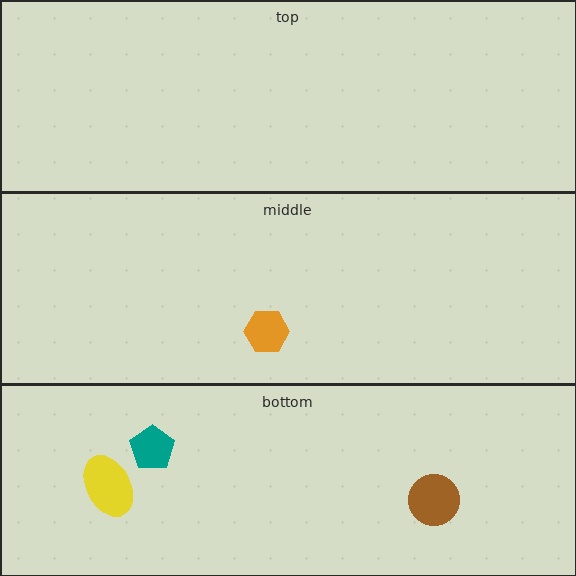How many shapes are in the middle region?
1.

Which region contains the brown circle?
The bottom region.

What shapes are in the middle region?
The orange hexagon.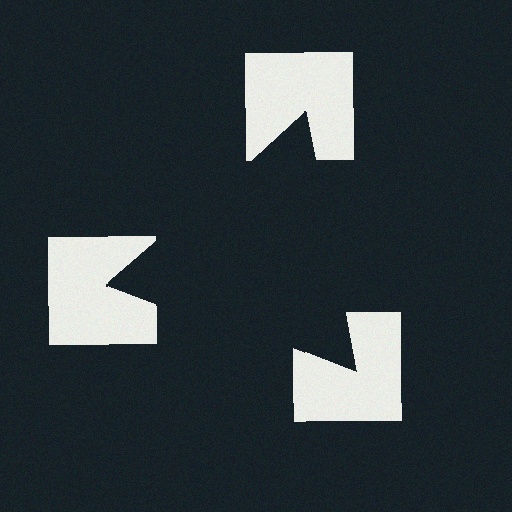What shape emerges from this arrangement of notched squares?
An illusory triangle — its edges are inferred from the aligned wedge cuts in the notched squares, not physically drawn.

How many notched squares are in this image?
There are 3 — one at each vertex of the illusory triangle.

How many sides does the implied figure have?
3 sides.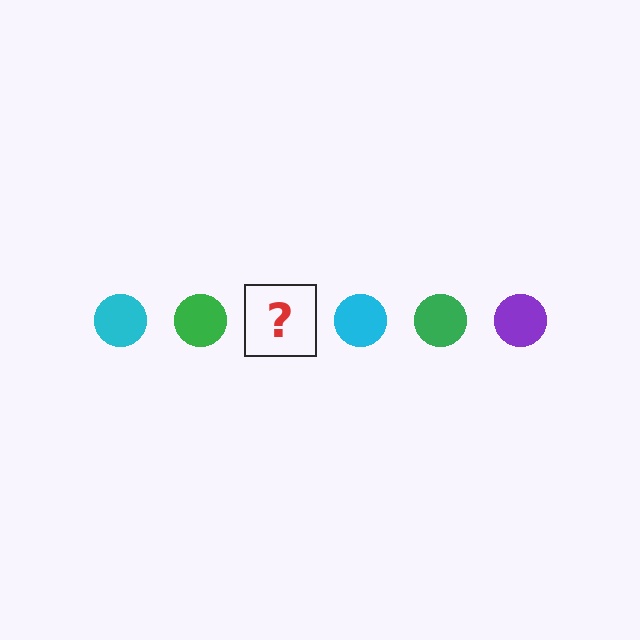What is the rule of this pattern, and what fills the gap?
The rule is that the pattern cycles through cyan, green, purple circles. The gap should be filled with a purple circle.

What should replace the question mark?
The question mark should be replaced with a purple circle.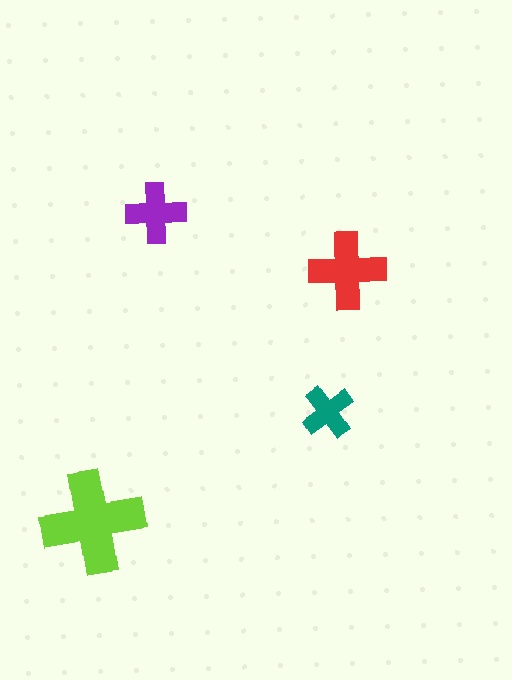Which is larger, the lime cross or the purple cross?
The lime one.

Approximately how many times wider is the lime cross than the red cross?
About 1.5 times wider.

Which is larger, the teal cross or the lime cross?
The lime one.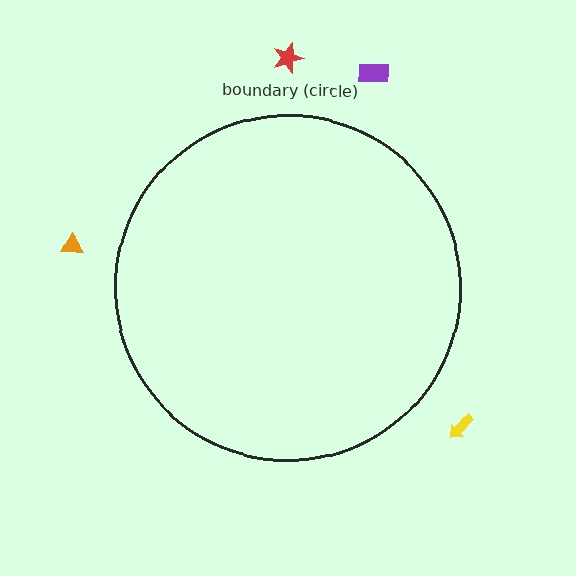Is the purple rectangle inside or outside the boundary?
Outside.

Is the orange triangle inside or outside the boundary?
Outside.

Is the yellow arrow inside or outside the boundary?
Outside.